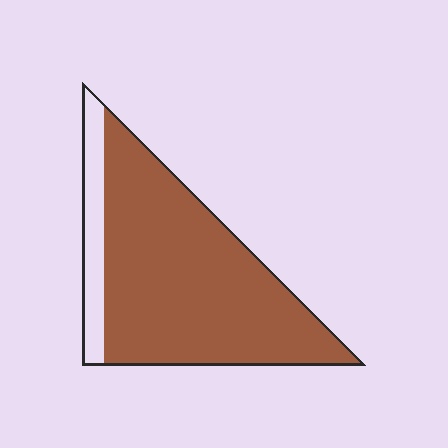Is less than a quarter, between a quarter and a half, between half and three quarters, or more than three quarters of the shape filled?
More than three quarters.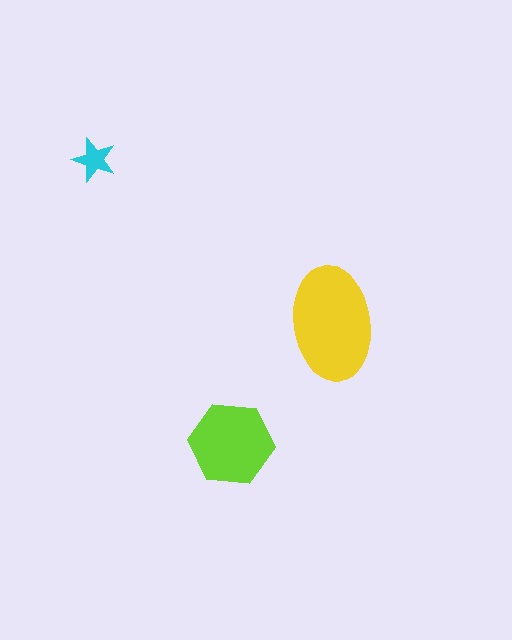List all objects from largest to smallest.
The yellow ellipse, the lime hexagon, the cyan star.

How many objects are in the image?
There are 3 objects in the image.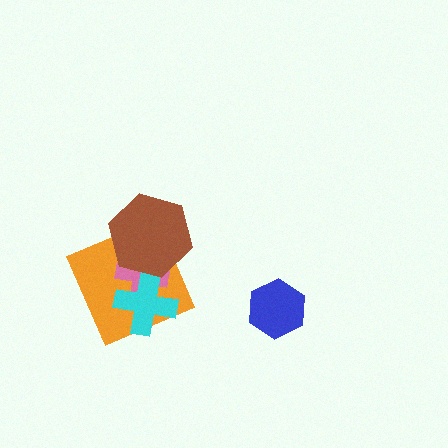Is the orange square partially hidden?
Yes, it is partially covered by another shape.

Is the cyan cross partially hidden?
No, no other shape covers it.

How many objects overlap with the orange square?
3 objects overlap with the orange square.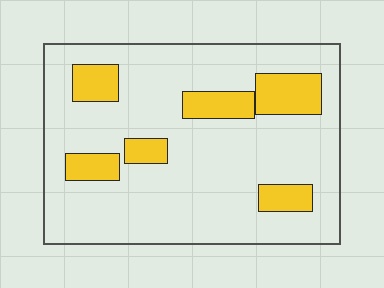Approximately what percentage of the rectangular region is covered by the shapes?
Approximately 20%.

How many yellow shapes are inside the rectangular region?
6.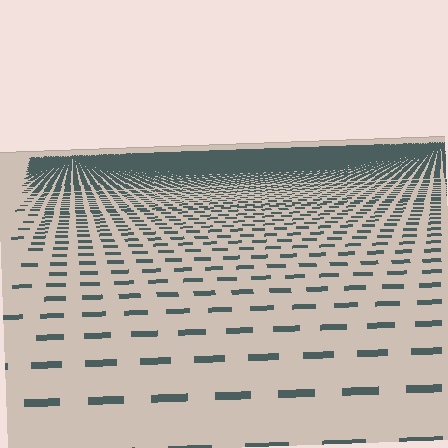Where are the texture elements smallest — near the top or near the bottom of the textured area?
Near the top.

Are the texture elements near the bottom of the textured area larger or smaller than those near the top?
Larger. Near the bottom, elements are closer to the viewer and appear at a bigger on-screen size.